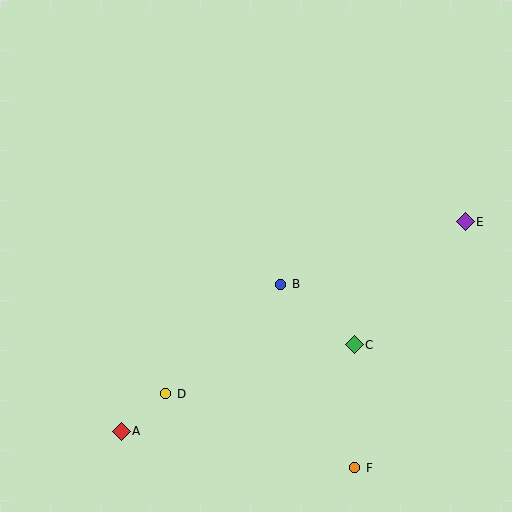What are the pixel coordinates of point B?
Point B is at (281, 284).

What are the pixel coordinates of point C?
Point C is at (354, 345).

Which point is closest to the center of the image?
Point B at (281, 284) is closest to the center.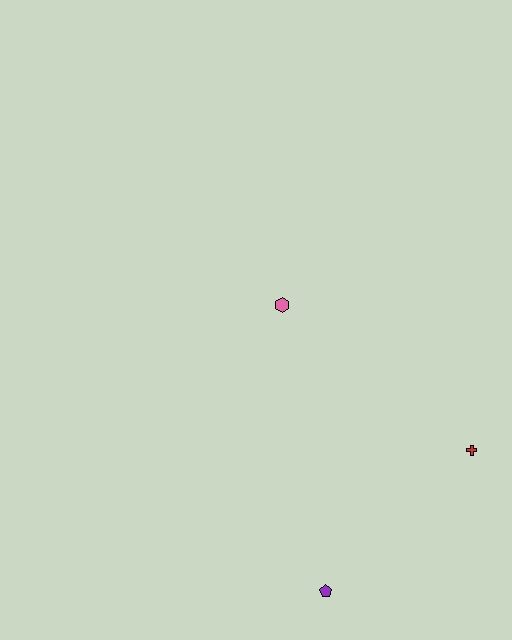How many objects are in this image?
There are 3 objects.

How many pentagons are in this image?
There is 1 pentagon.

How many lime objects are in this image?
There are no lime objects.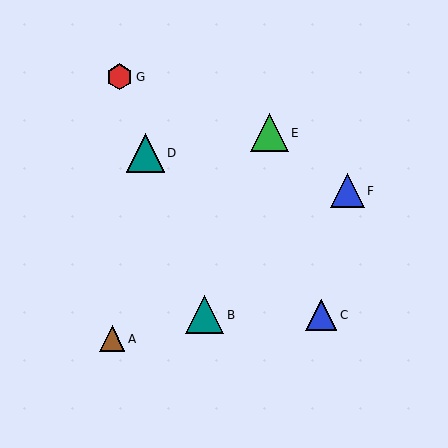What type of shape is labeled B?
Shape B is a teal triangle.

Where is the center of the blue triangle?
The center of the blue triangle is at (321, 315).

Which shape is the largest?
The teal triangle (labeled D) is the largest.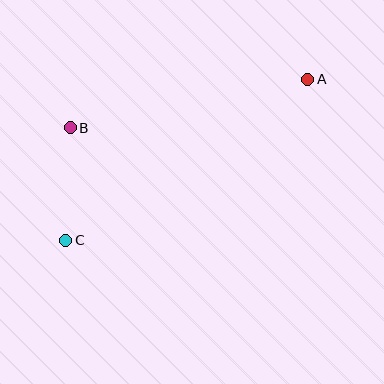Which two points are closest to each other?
Points B and C are closest to each other.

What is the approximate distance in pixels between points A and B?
The distance between A and B is approximately 242 pixels.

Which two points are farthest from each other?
Points A and C are farthest from each other.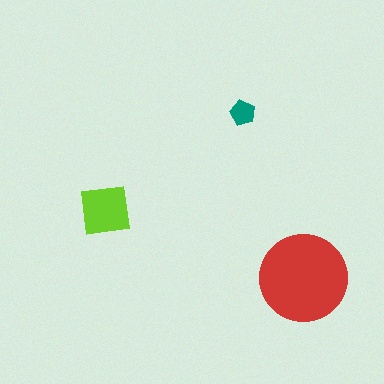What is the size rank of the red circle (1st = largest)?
1st.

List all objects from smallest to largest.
The teal pentagon, the lime square, the red circle.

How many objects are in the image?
There are 3 objects in the image.